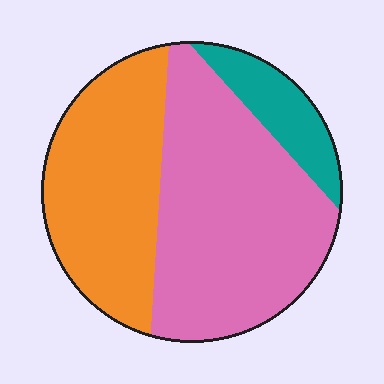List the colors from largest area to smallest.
From largest to smallest: pink, orange, teal.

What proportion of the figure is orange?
Orange covers about 35% of the figure.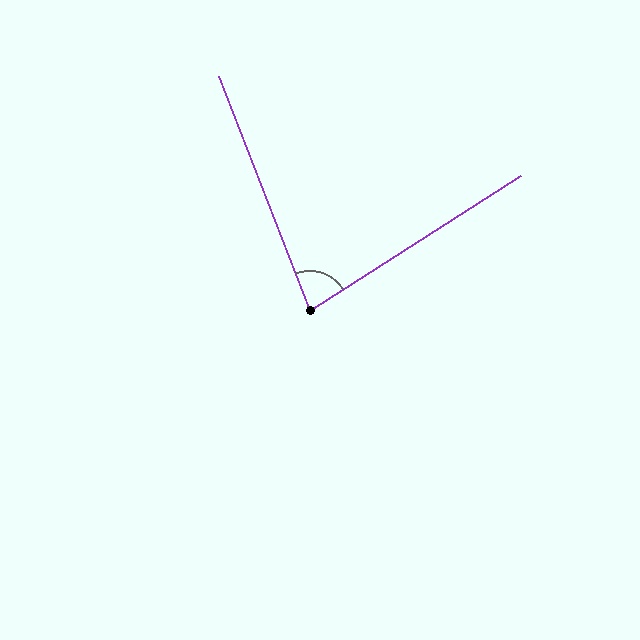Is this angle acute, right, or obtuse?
It is acute.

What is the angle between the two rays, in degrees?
Approximately 79 degrees.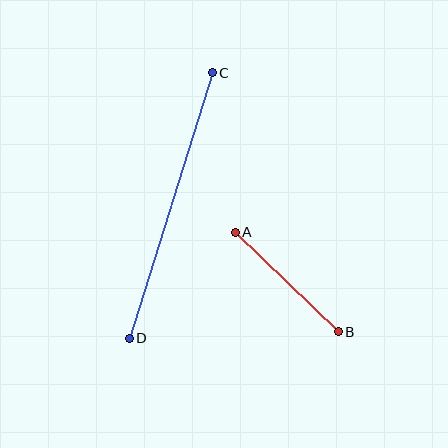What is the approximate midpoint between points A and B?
The midpoint is at approximately (287, 282) pixels.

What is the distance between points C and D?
The distance is approximately 278 pixels.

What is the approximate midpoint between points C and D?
The midpoint is at approximately (171, 205) pixels.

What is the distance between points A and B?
The distance is approximately 143 pixels.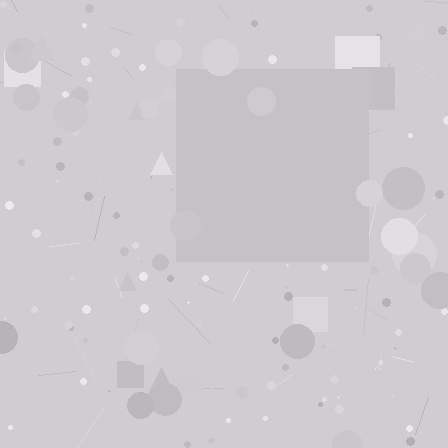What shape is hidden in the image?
A square is hidden in the image.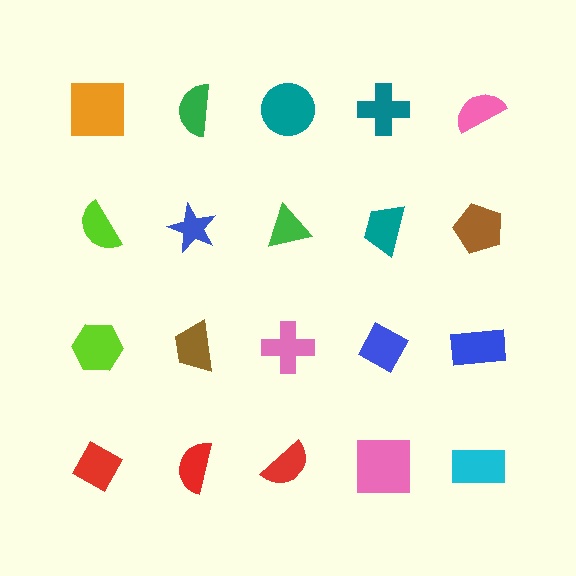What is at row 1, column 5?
A pink semicircle.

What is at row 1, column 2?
A green semicircle.